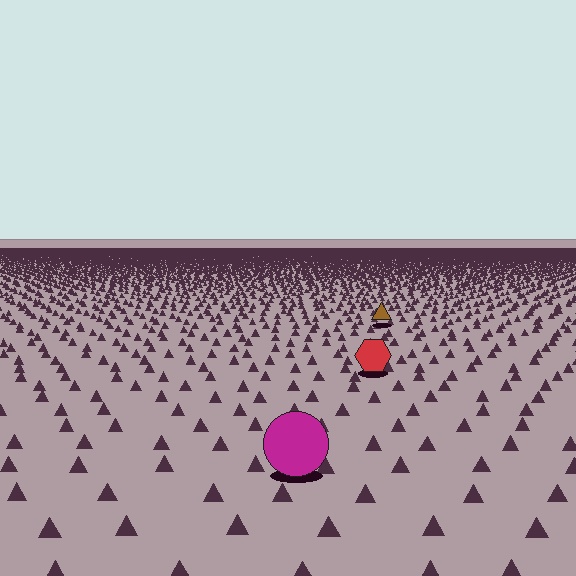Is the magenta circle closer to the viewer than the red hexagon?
Yes. The magenta circle is closer — you can tell from the texture gradient: the ground texture is coarser near it.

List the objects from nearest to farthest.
From nearest to farthest: the magenta circle, the red hexagon, the brown triangle.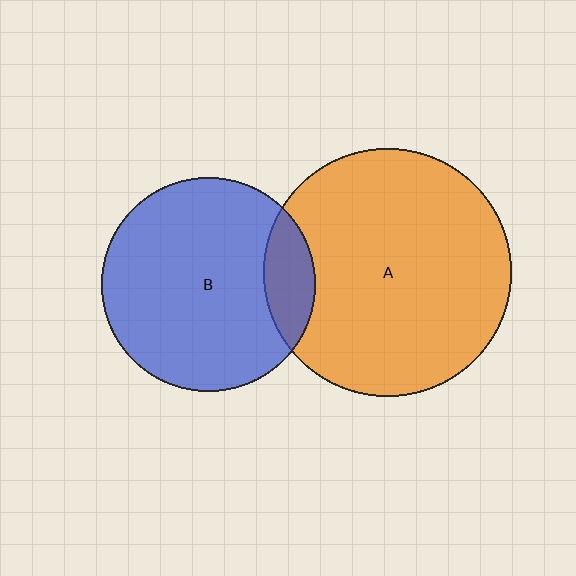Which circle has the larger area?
Circle A (orange).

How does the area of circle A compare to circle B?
Approximately 1.3 times.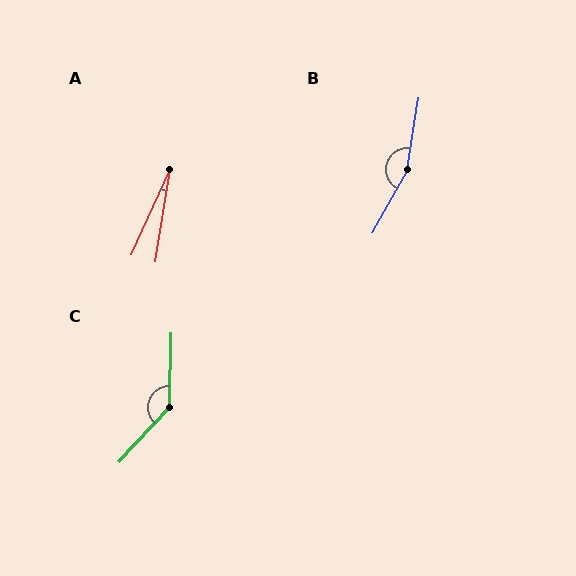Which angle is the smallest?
A, at approximately 15 degrees.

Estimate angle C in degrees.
Approximately 138 degrees.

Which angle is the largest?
B, at approximately 160 degrees.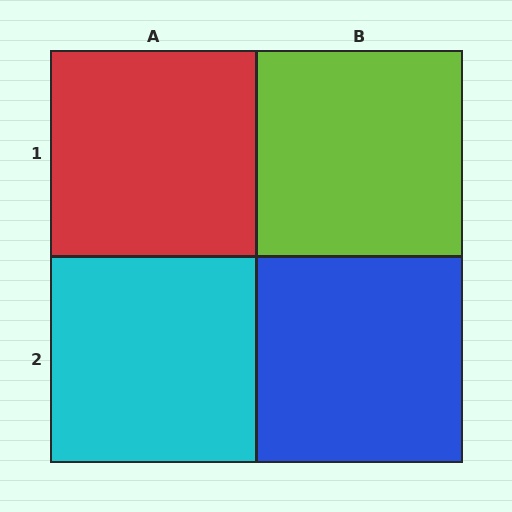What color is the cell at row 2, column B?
Blue.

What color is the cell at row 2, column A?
Cyan.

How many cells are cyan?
1 cell is cyan.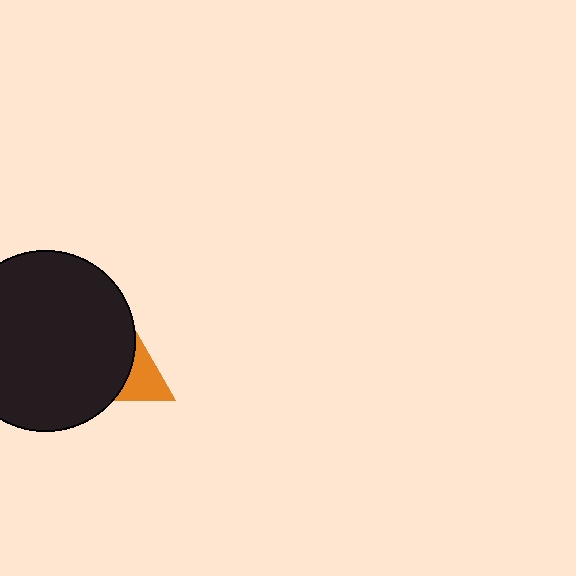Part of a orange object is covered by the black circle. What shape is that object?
It is a triangle.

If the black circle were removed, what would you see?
You would see the complete orange triangle.